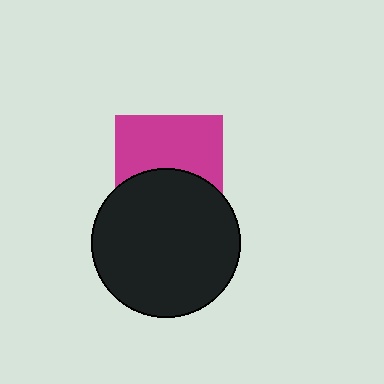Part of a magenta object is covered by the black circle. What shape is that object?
It is a square.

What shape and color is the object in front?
The object in front is a black circle.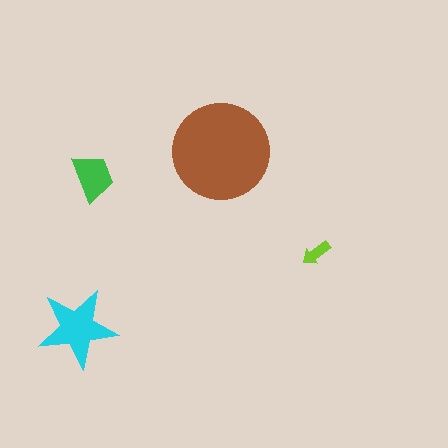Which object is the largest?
The brown circle.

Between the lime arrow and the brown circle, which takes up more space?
The brown circle.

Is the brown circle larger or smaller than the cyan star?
Larger.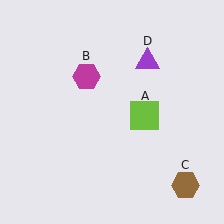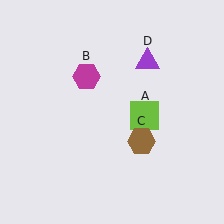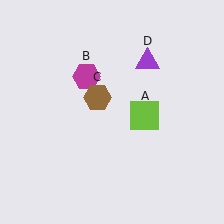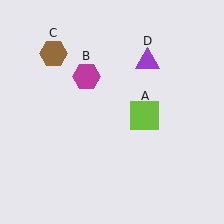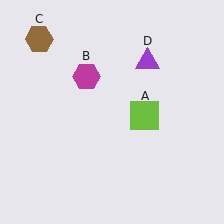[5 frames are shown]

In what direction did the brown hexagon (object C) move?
The brown hexagon (object C) moved up and to the left.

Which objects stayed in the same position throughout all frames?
Lime square (object A) and magenta hexagon (object B) and purple triangle (object D) remained stationary.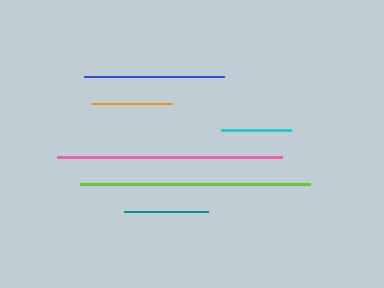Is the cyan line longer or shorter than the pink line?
The pink line is longer than the cyan line.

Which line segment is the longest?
The lime line is the longest at approximately 229 pixels.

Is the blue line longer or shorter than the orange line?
The blue line is longer than the orange line.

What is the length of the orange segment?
The orange segment is approximately 80 pixels long.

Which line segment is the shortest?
The cyan line is the shortest at approximately 70 pixels.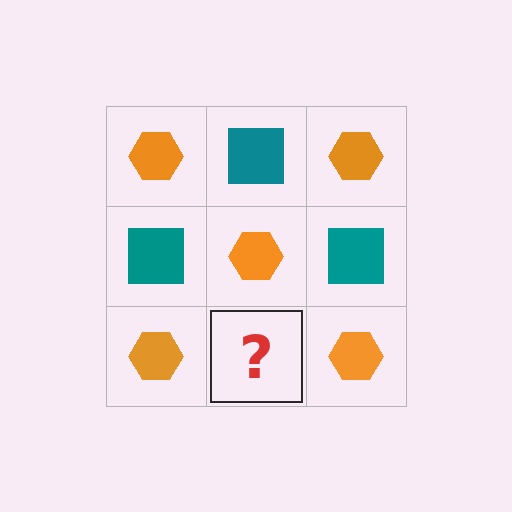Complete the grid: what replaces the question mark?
The question mark should be replaced with a teal square.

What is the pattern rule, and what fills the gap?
The rule is that it alternates orange hexagon and teal square in a checkerboard pattern. The gap should be filled with a teal square.